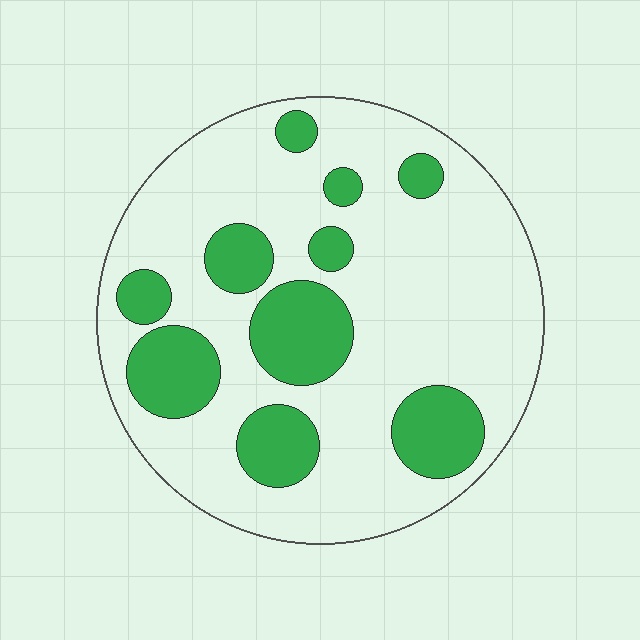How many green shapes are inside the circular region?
10.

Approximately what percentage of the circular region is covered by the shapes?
Approximately 25%.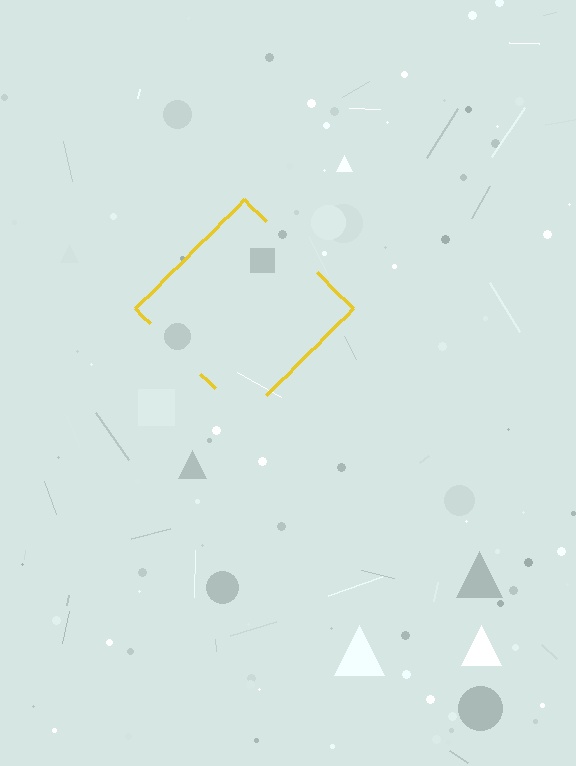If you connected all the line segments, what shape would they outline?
They would outline a diamond.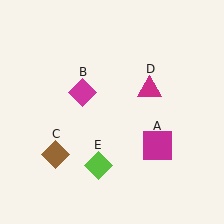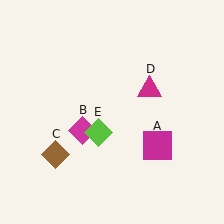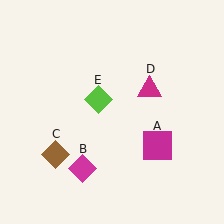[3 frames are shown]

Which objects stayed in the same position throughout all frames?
Magenta square (object A) and brown diamond (object C) and magenta triangle (object D) remained stationary.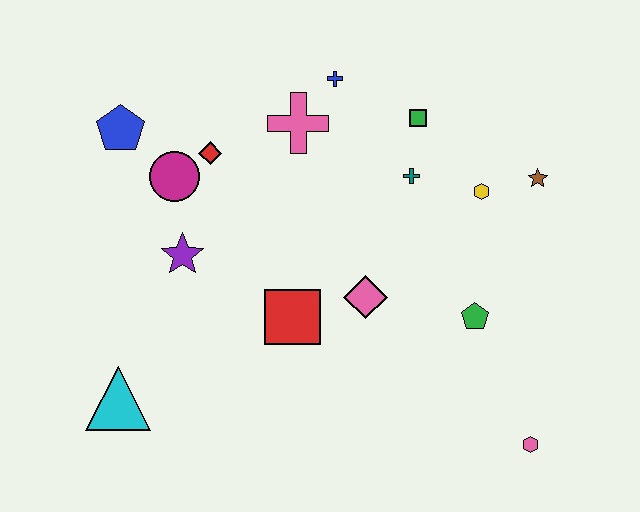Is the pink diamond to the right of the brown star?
No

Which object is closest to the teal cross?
The green square is closest to the teal cross.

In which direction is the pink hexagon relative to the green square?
The pink hexagon is below the green square.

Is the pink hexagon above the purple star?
No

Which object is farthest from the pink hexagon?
The blue pentagon is farthest from the pink hexagon.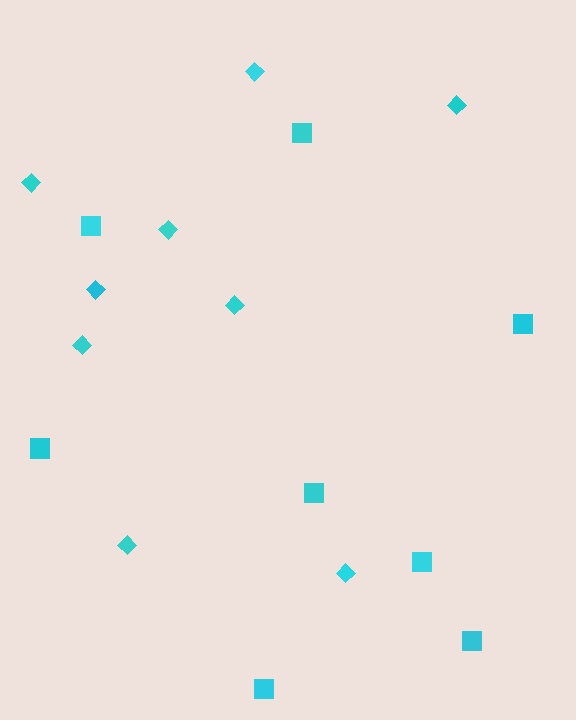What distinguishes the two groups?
There are 2 groups: one group of squares (8) and one group of diamonds (9).